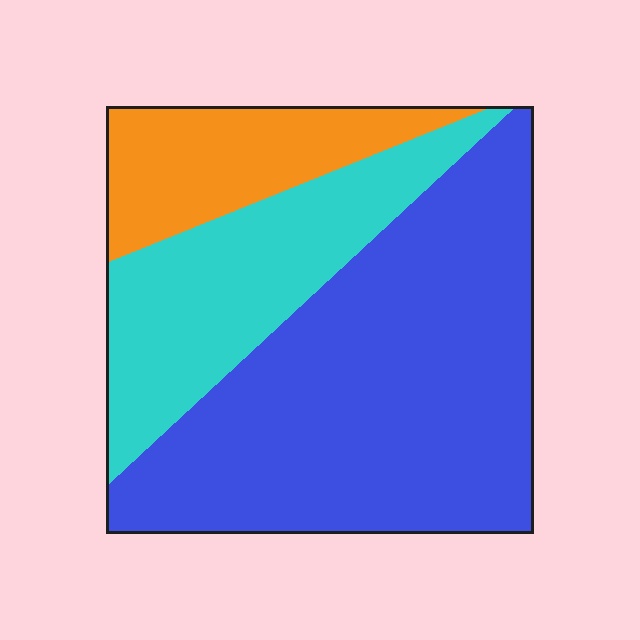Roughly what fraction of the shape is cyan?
Cyan covers roughly 25% of the shape.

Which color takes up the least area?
Orange, at roughly 15%.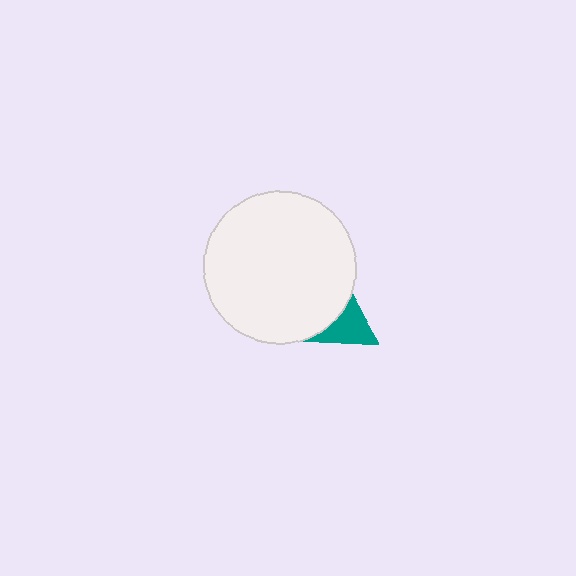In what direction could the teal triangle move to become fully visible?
The teal triangle could move right. That would shift it out from behind the white circle entirely.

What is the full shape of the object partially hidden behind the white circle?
The partially hidden object is a teal triangle.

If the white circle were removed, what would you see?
You would see the complete teal triangle.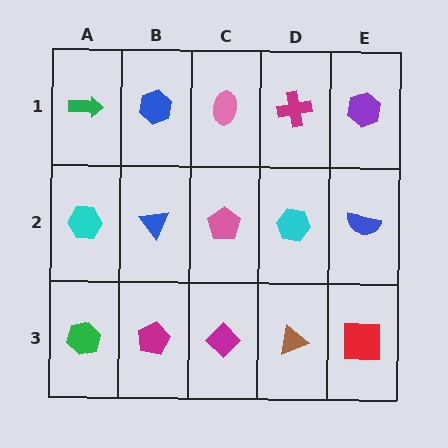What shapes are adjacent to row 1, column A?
A cyan hexagon (row 2, column A), a blue hexagon (row 1, column B).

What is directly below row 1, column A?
A cyan hexagon.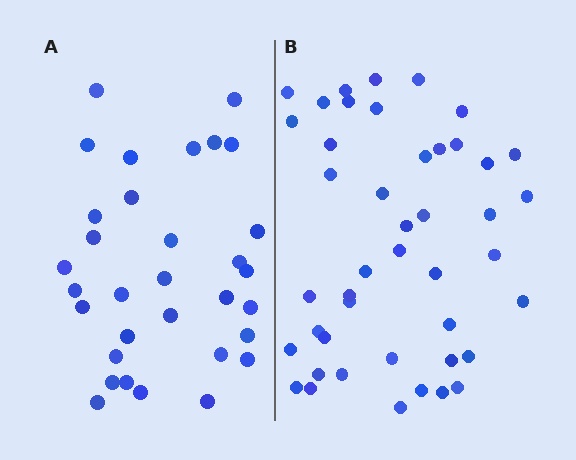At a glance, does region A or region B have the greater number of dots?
Region B (the right region) has more dots.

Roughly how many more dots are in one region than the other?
Region B has roughly 12 or so more dots than region A.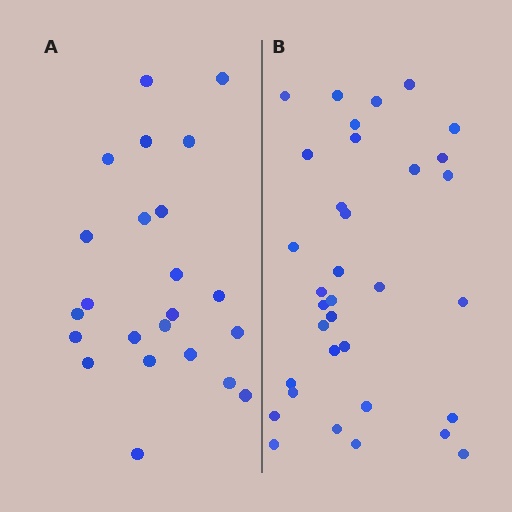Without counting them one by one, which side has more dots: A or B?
Region B (the right region) has more dots.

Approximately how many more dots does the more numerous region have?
Region B has roughly 12 or so more dots than region A.